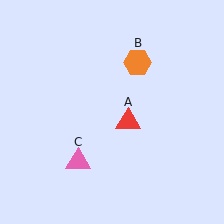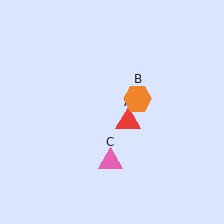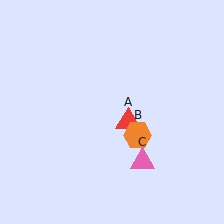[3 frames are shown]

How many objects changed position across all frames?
2 objects changed position: orange hexagon (object B), pink triangle (object C).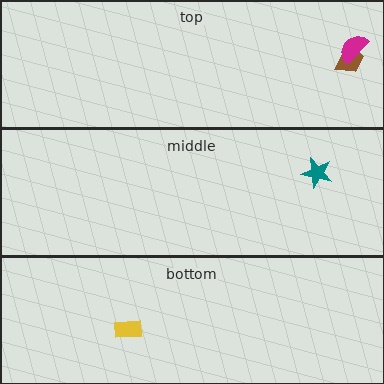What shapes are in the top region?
The brown trapezoid, the magenta semicircle.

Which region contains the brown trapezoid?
The top region.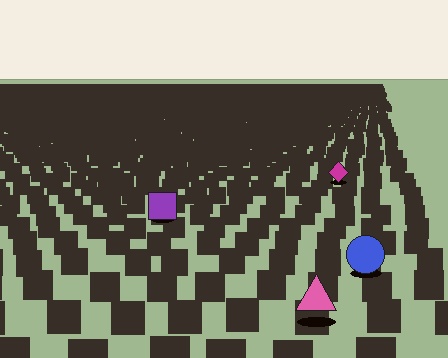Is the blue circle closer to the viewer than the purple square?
Yes. The blue circle is closer — you can tell from the texture gradient: the ground texture is coarser near it.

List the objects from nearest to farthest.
From nearest to farthest: the pink triangle, the blue circle, the purple square, the magenta diamond.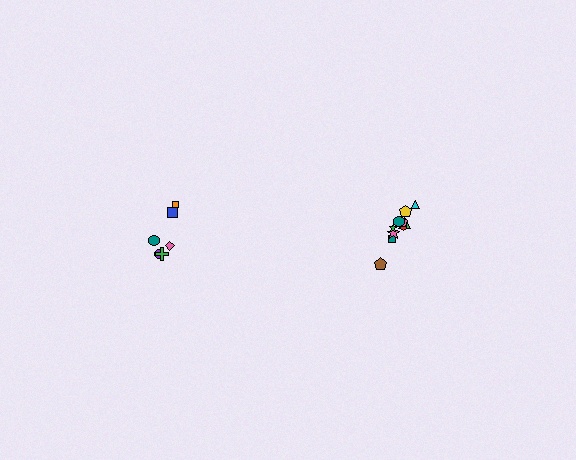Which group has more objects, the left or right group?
The right group.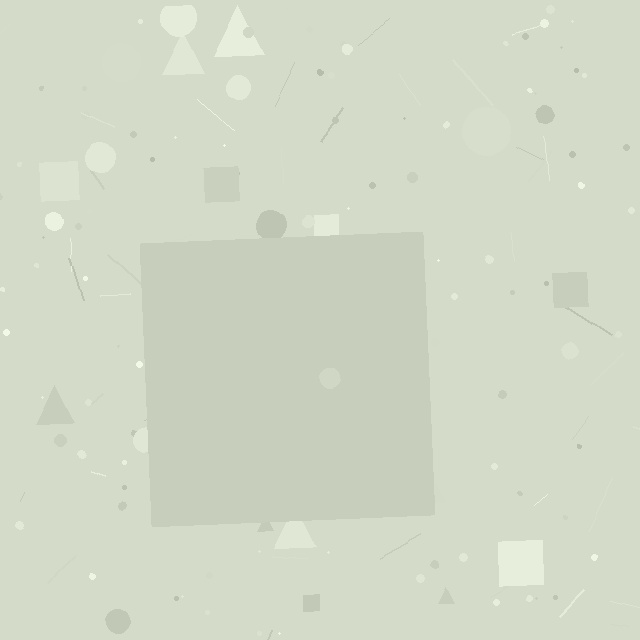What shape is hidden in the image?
A square is hidden in the image.